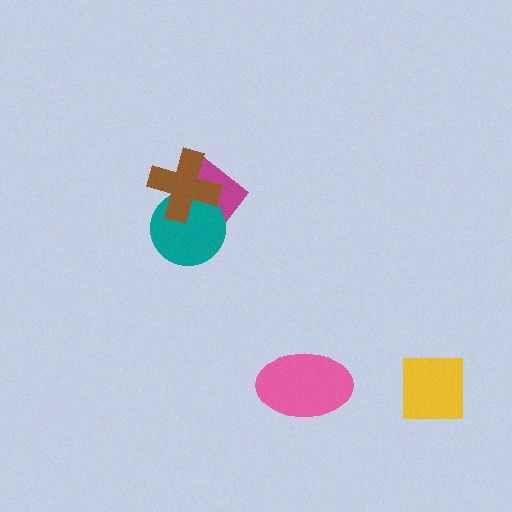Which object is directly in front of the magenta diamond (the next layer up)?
The teal circle is directly in front of the magenta diamond.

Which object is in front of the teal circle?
The brown cross is in front of the teal circle.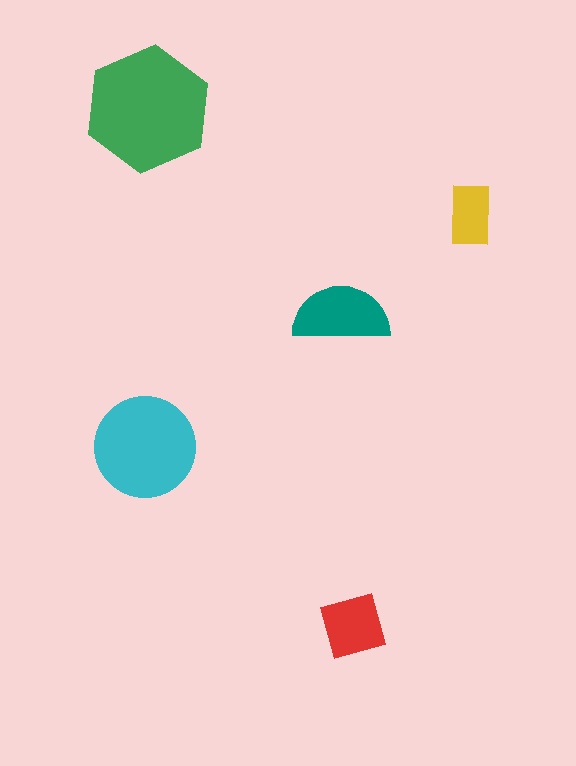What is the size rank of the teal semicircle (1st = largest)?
3rd.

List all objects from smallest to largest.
The yellow rectangle, the red diamond, the teal semicircle, the cyan circle, the green hexagon.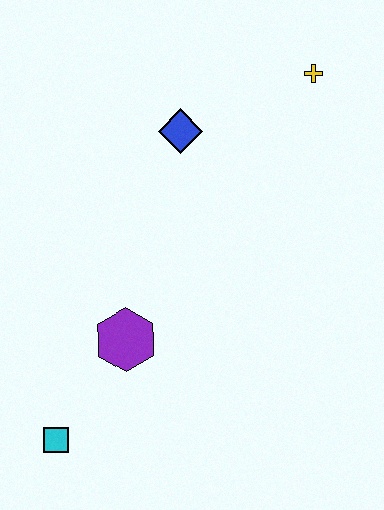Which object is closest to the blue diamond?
The yellow cross is closest to the blue diamond.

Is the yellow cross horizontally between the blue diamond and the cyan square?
No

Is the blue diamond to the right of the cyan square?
Yes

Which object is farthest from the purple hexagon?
The yellow cross is farthest from the purple hexagon.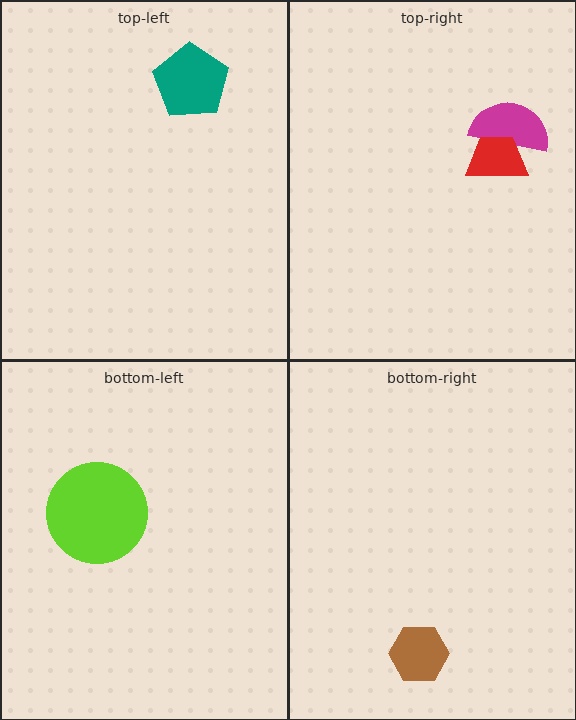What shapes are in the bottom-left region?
The lime circle.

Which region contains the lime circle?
The bottom-left region.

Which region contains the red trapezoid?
The top-right region.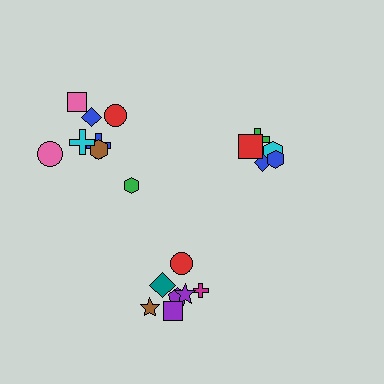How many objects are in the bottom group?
There are 7 objects.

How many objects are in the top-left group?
There are 8 objects.